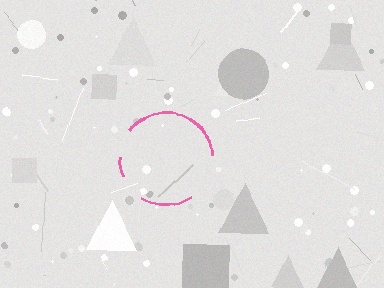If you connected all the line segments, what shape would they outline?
They would outline a circle.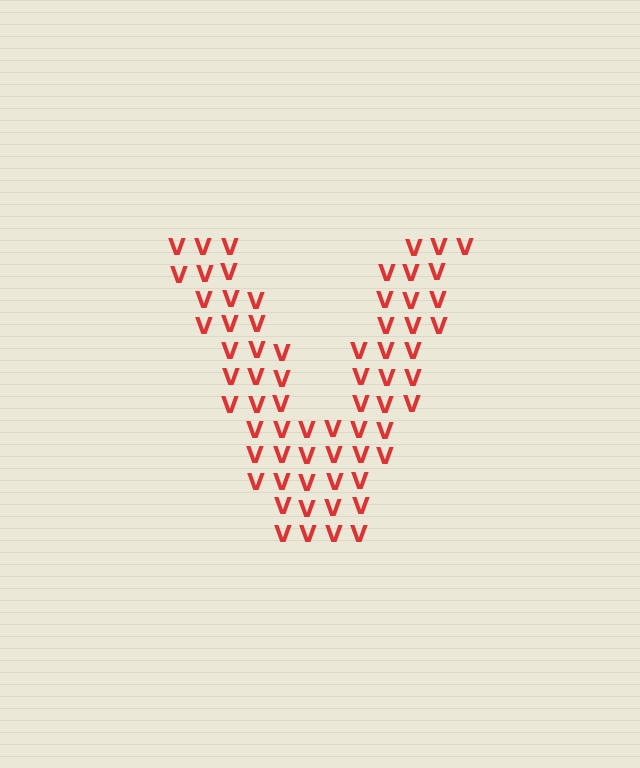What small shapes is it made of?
It is made of small letter V's.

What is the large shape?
The large shape is the letter V.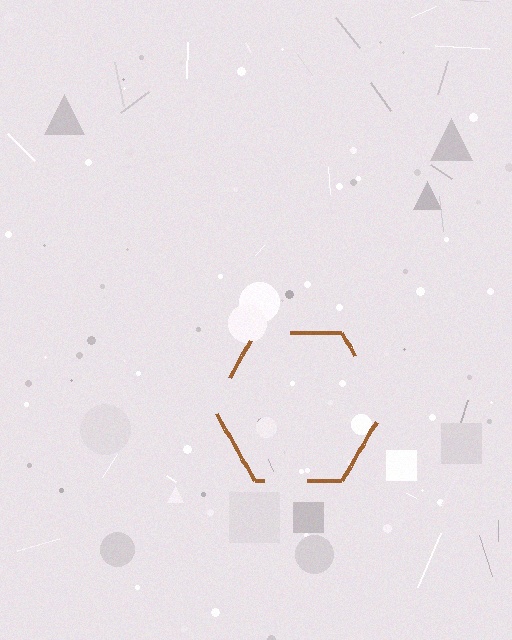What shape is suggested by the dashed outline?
The dashed outline suggests a hexagon.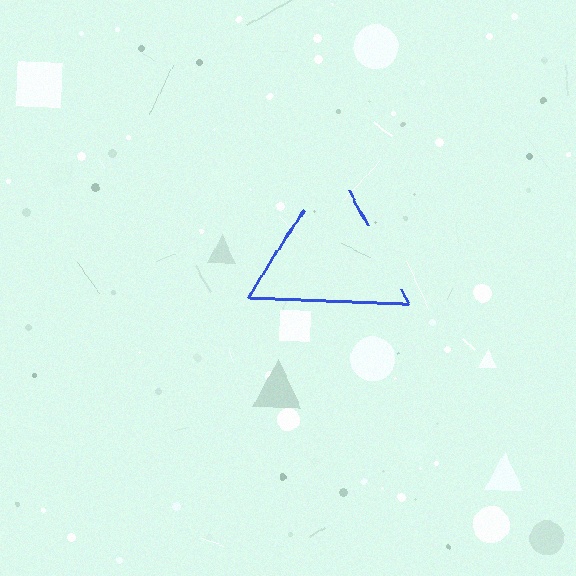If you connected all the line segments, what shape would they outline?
They would outline a triangle.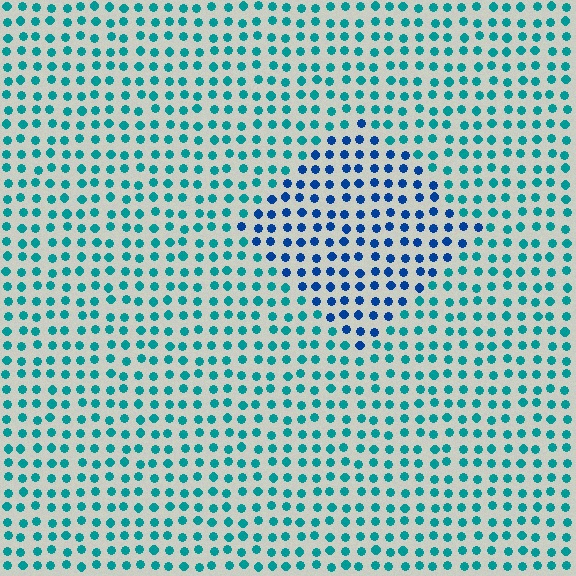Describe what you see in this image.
The image is filled with small teal elements in a uniform arrangement. A diamond-shaped region is visible where the elements are tinted to a slightly different hue, forming a subtle color boundary.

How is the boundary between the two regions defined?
The boundary is defined purely by a slight shift in hue (about 37 degrees). Spacing, size, and orientation are identical on both sides.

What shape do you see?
I see a diamond.